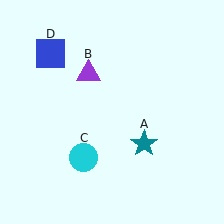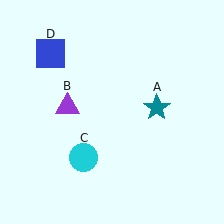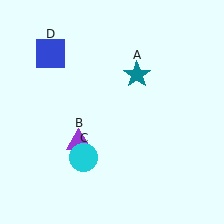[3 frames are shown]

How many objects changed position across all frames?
2 objects changed position: teal star (object A), purple triangle (object B).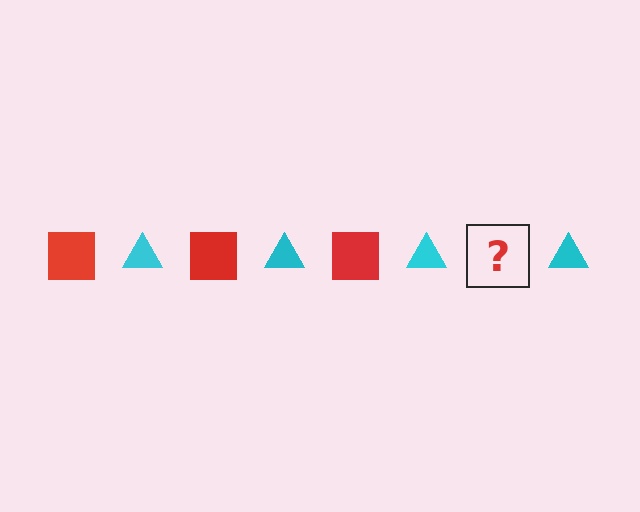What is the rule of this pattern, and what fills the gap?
The rule is that the pattern alternates between red square and cyan triangle. The gap should be filled with a red square.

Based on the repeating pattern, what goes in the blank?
The blank should be a red square.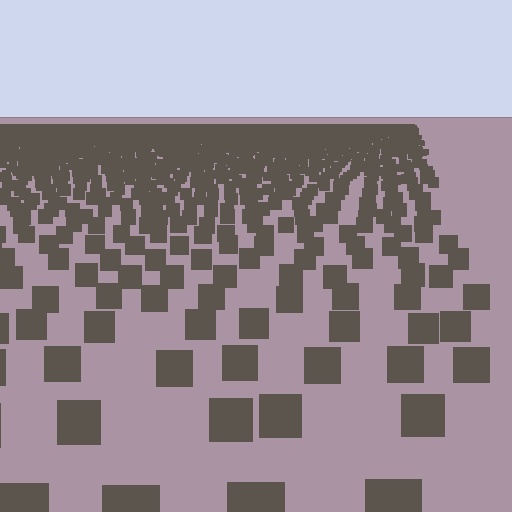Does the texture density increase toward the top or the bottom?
Density increases toward the top.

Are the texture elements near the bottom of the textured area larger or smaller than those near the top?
Larger. Near the bottom, elements are closer to the viewer and appear at a bigger on-screen size.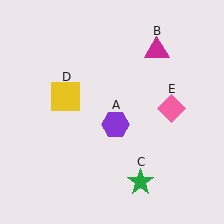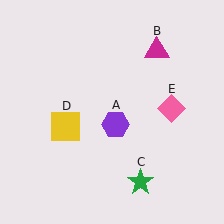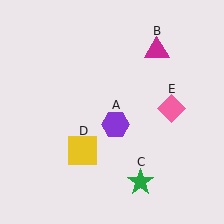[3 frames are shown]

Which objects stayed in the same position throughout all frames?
Purple hexagon (object A) and magenta triangle (object B) and green star (object C) and pink diamond (object E) remained stationary.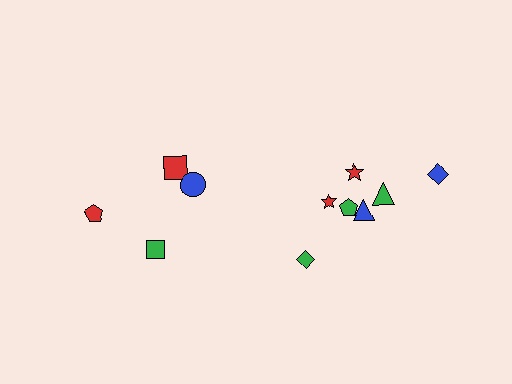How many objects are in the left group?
There are 4 objects.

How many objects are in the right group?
There are 7 objects.